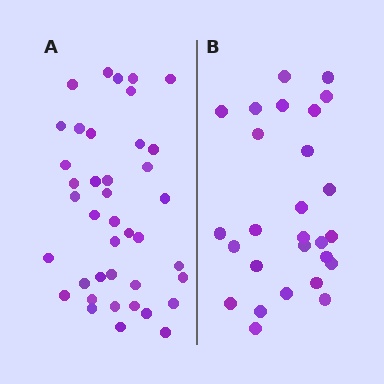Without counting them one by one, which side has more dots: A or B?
Region A (the left region) has more dots.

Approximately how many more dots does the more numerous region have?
Region A has approximately 15 more dots than region B.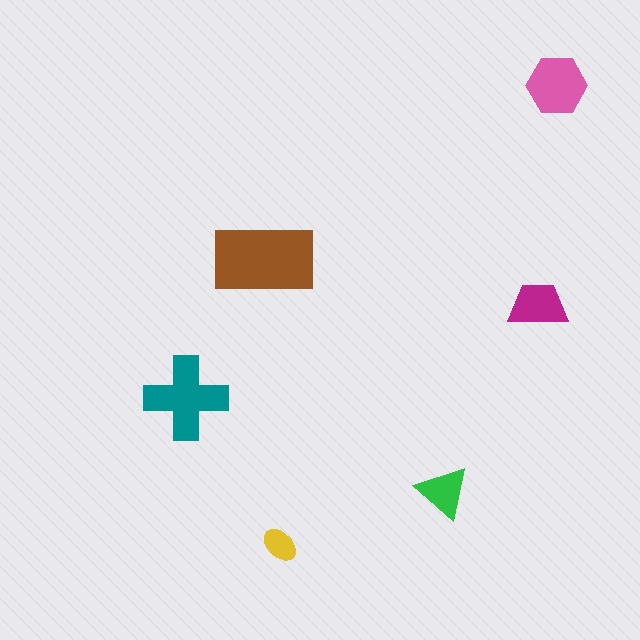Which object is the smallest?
The yellow ellipse.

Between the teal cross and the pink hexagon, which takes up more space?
The teal cross.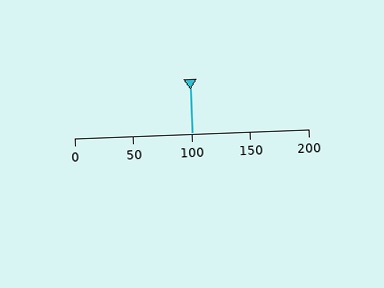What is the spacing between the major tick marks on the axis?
The major ticks are spaced 50 apart.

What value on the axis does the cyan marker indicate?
The marker indicates approximately 100.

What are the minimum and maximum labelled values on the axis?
The axis runs from 0 to 200.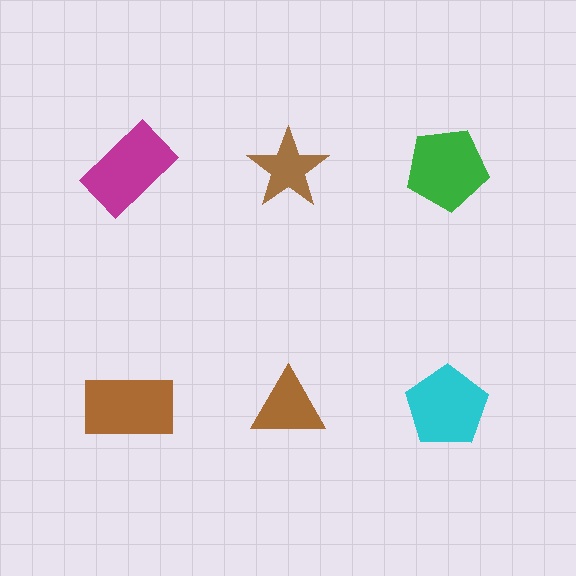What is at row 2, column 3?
A cyan pentagon.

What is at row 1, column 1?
A magenta rectangle.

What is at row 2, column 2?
A brown triangle.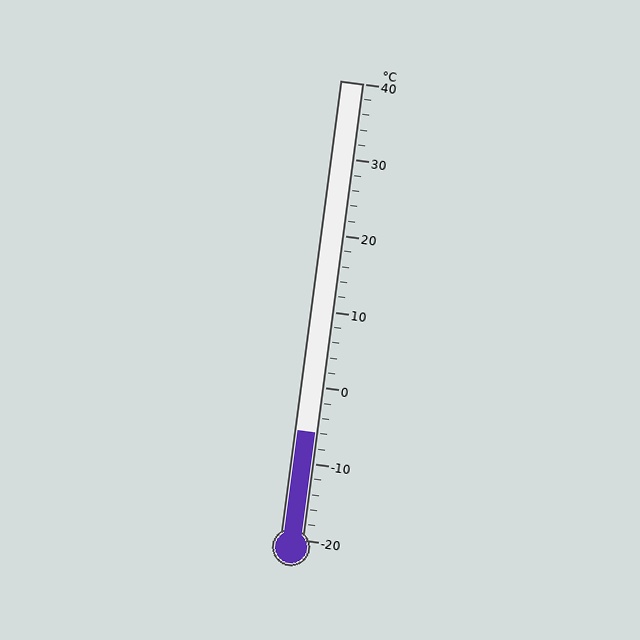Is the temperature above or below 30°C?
The temperature is below 30°C.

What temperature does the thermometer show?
The thermometer shows approximately -6°C.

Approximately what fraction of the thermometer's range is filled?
The thermometer is filled to approximately 25% of its range.